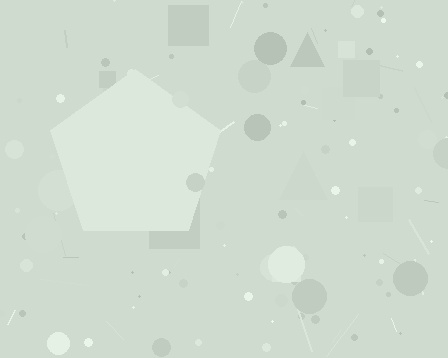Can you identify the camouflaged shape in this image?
The camouflaged shape is a pentagon.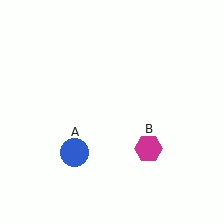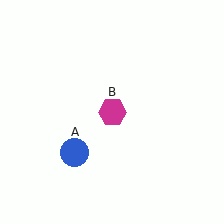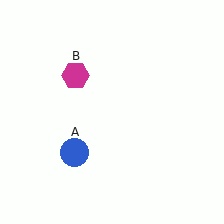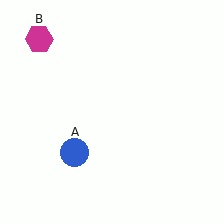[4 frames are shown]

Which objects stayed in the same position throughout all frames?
Blue circle (object A) remained stationary.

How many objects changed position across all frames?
1 object changed position: magenta hexagon (object B).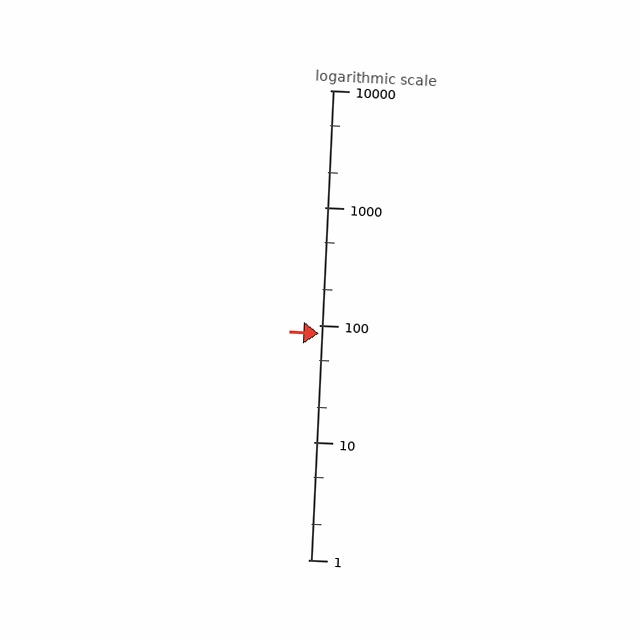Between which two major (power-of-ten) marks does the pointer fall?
The pointer is between 10 and 100.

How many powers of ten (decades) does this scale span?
The scale spans 4 decades, from 1 to 10000.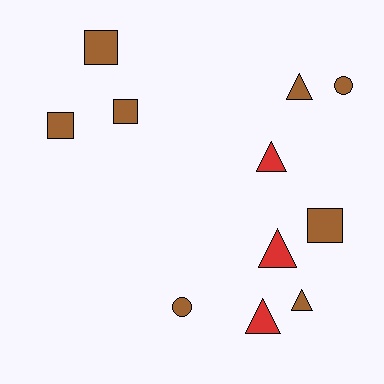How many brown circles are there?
There are 2 brown circles.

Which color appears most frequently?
Brown, with 8 objects.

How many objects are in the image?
There are 11 objects.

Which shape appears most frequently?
Triangle, with 5 objects.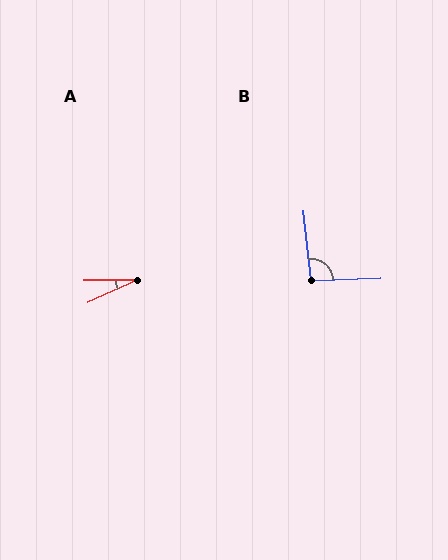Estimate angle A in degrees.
Approximately 23 degrees.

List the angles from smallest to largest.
A (23°), B (94°).